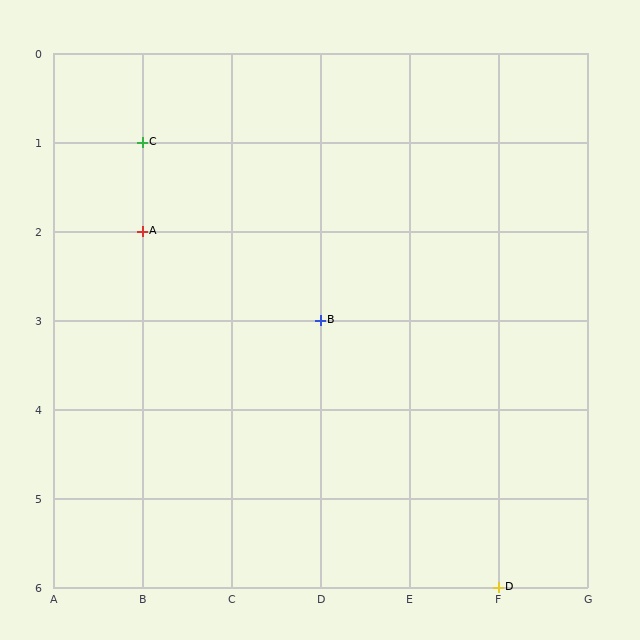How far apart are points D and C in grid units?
Points D and C are 4 columns and 5 rows apart (about 6.4 grid units diagonally).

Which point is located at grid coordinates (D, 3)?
Point B is at (D, 3).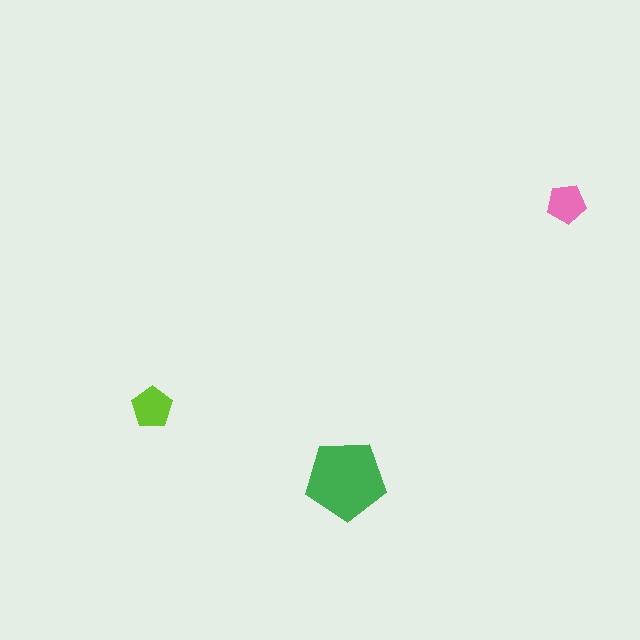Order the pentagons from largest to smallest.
the green one, the lime one, the pink one.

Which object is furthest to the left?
The lime pentagon is leftmost.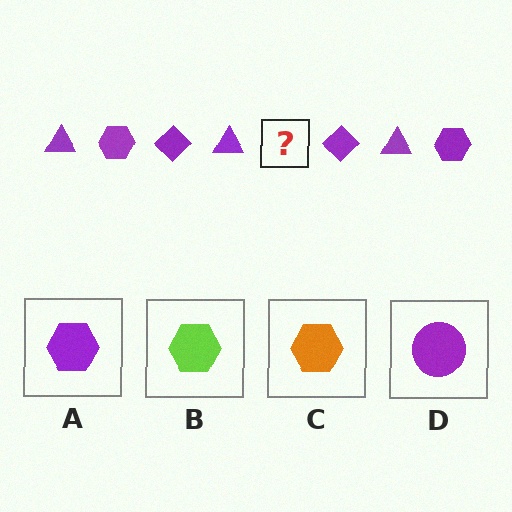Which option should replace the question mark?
Option A.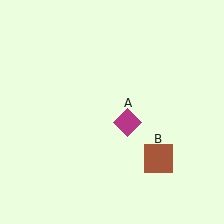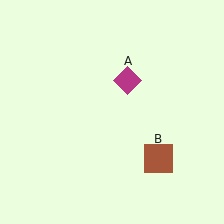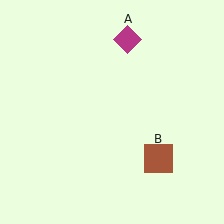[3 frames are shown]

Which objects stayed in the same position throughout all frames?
Brown square (object B) remained stationary.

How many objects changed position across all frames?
1 object changed position: magenta diamond (object A).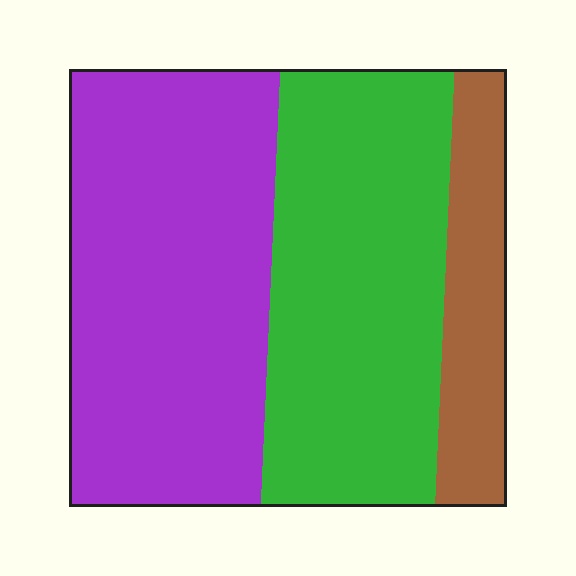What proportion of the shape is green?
Green covers around 40% of the shape.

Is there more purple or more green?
Purple.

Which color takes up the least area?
Brown, at roughly 15%.